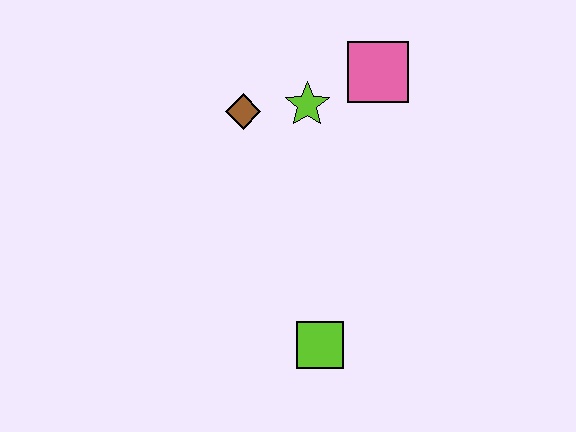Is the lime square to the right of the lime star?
Yes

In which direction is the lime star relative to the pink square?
The lime star is to the left of the pink square.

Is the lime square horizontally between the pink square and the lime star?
Yes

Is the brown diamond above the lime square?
Yes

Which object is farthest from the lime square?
The pink square is farthest from the lime square.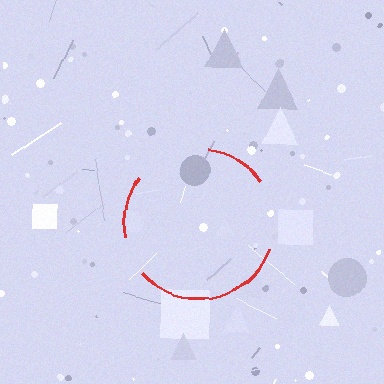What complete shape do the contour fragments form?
The contour fragments form a circle.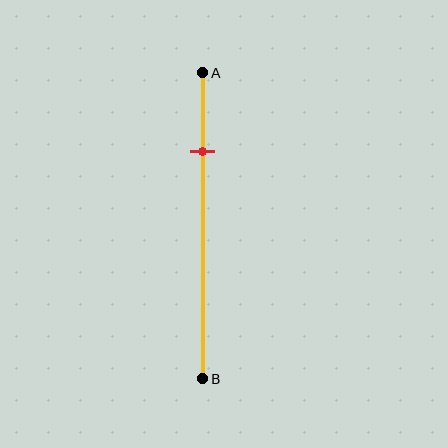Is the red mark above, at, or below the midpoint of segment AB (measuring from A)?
The red mark is above the midpoint of segment AB.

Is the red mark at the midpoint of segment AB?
No, the mark is at about 25% from A, not at the 50% midpoint.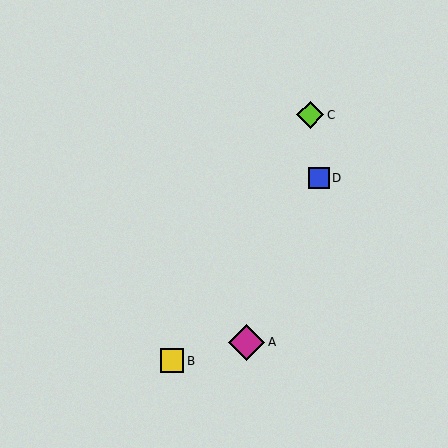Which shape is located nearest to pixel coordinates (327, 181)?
The blue square (labeled D) at (319, 178) is nearest to that location.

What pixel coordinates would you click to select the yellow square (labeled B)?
Click at (172, 361) to select the yellow square B.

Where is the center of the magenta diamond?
The center of the magenta diamond is at (247, 342).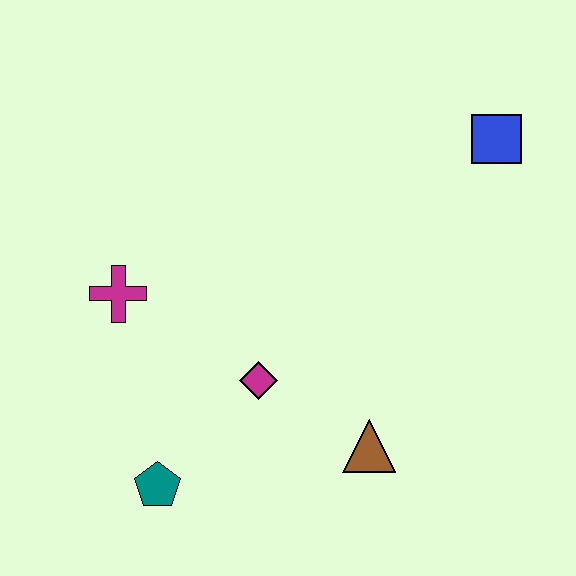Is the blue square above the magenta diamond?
Yes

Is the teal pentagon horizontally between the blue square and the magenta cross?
Yes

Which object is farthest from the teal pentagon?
The blue square is farthest from the teal pentagon.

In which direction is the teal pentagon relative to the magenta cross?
The teal pentagon is below the magenta cross.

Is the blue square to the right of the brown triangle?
Yes